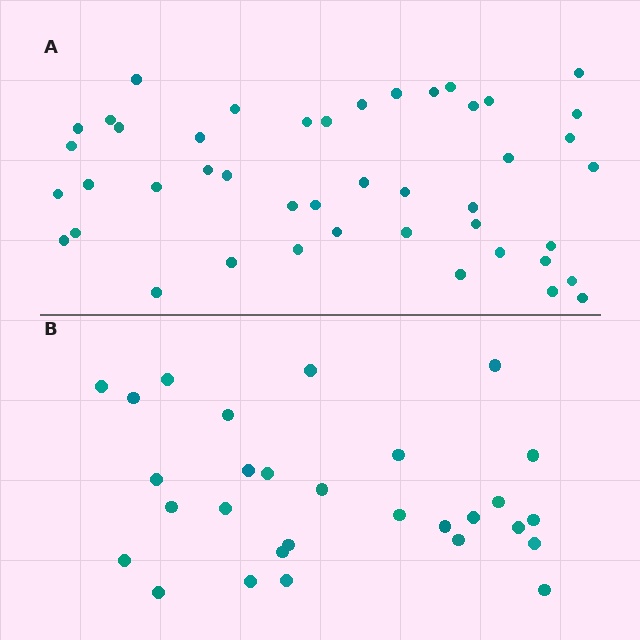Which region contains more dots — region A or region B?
Region A (the top region) has more dots.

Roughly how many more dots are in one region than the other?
Region A has approximately 15 more dots than region B.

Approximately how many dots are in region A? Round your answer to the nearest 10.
About 40 dots. (The exact count is 45, which rounds to 40.)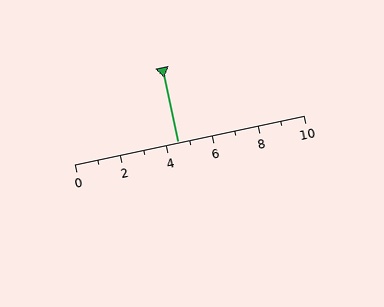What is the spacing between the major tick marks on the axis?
The major ticks are spaced 2 apart.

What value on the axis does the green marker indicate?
The marker indicates approximately 4.5.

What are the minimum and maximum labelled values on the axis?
The axis runs from 0 to 10.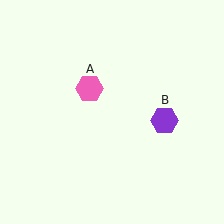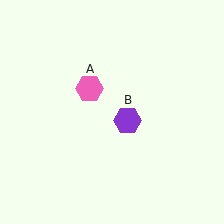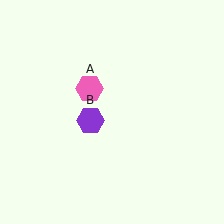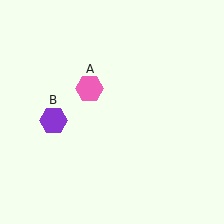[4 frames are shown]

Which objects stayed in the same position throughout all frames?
Pink hexagon (object A) remained stationary.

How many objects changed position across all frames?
1 object changed position: purple hexagon (object B).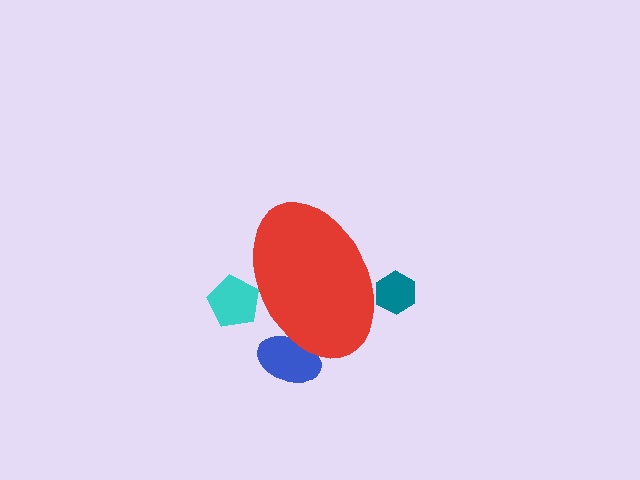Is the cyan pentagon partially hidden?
Yes, the cyan pentagon is partially hidden behind the red ellipse.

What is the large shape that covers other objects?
A red ellipse.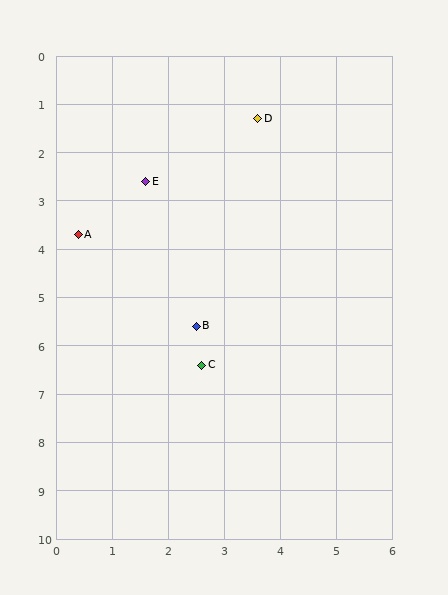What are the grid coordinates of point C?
Point C is at approximately (2.6, 6.4).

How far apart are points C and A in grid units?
Points C and A are about 3.5 grid units apart.